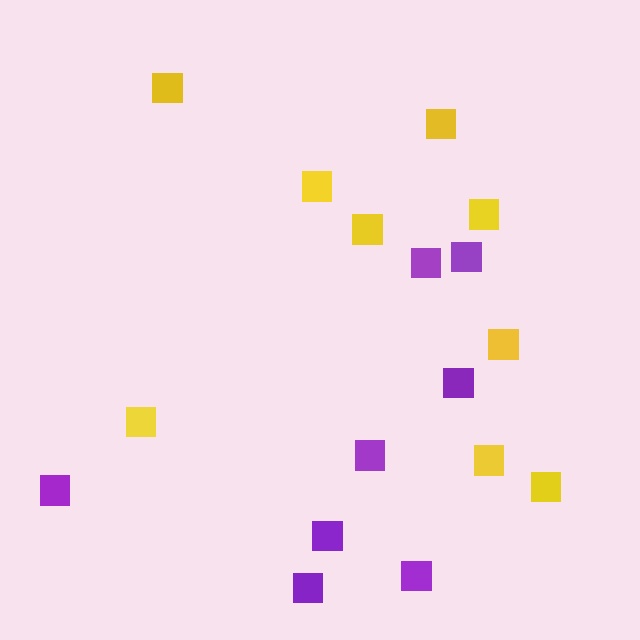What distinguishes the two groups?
There are 2 groups: one group of purple squares (8) and one group of yellow squares (9).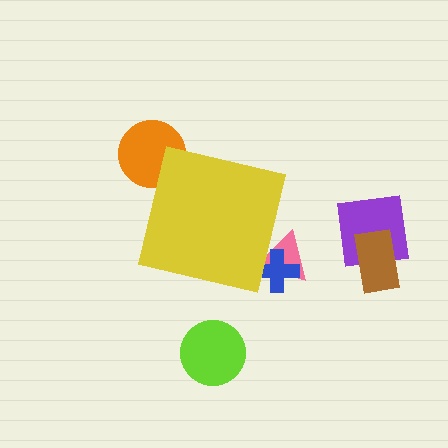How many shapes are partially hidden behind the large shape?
3 shapes are partially hidden.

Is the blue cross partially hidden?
Yes, the blue cross is partially hidden behind the yellow square.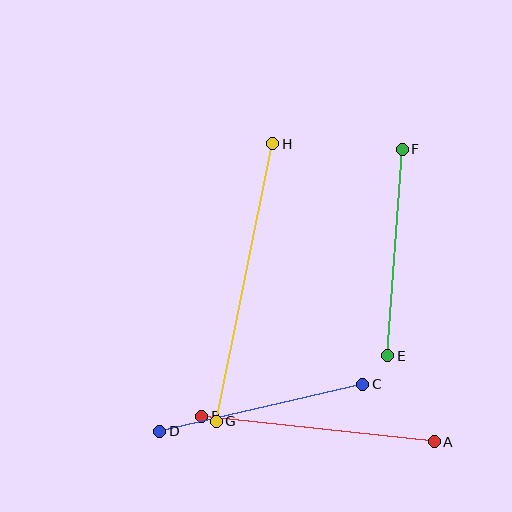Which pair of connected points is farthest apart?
Points G and H are farthest apart.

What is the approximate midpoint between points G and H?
The midpoint is at approximately (244, 282) pixels.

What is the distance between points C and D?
The distance is approximately 209 pixels.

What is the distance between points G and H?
The distance is approximately 283 pixels.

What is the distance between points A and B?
The distance is approximately 234 pixels.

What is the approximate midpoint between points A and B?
The midpoint is at approximately (318, 429) pixels.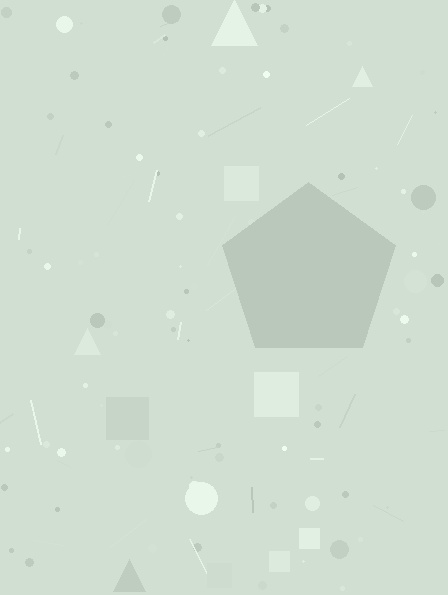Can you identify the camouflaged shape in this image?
The camouflaged shape is a pentagon.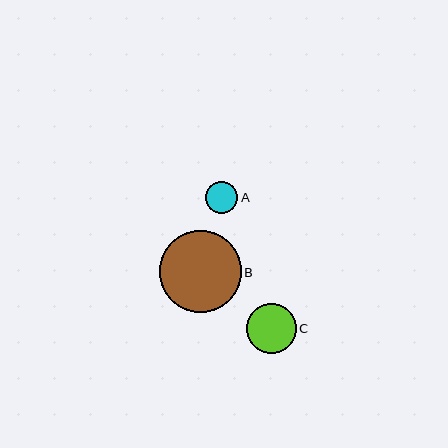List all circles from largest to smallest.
From largest to smallest: B, C, A.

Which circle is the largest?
Circle B is the largest with a size of approximately 82 pixels.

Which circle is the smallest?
Circle A is the smallest with a size of approximately 32 pixels.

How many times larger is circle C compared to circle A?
Circle C is approximately 1.6 times the size of circle A.